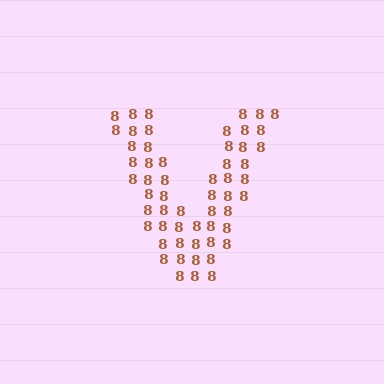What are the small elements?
The small elements are digit 8's.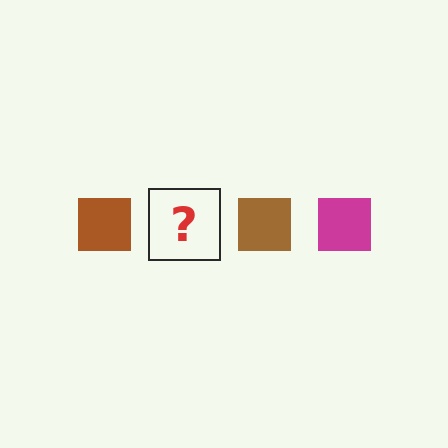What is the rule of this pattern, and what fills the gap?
The rule is that the pattern cycles through brown, magenta squares. The gap should be filled with a magenta square.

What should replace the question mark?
The question mark should be replaced with a magenta square.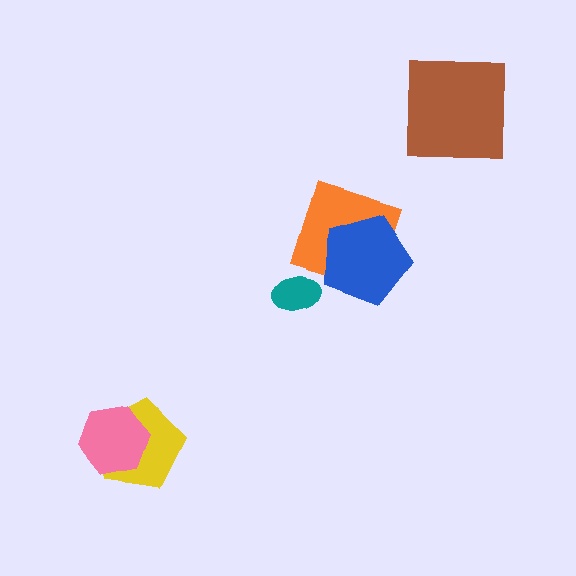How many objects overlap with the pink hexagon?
1 object overlaps with the pink hexagon.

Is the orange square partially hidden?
Yes, it is partially covered by another shape.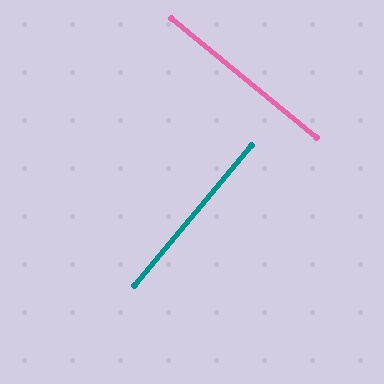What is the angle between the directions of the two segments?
Approximately 89 degrees.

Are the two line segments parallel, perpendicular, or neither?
Perpendicular — they meet at approximately 89°.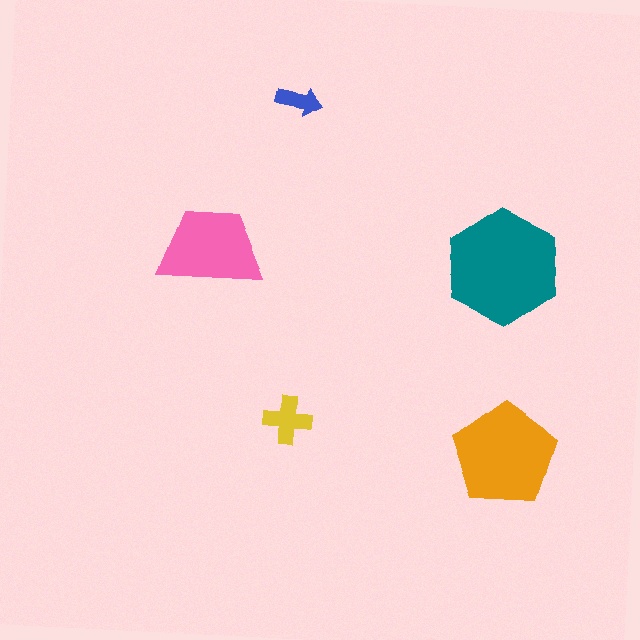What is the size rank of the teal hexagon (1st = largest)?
1st.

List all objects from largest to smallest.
The teal hexagon, the orange pentagon, the pink trapezoid, the yellow cross, the blue arrow.